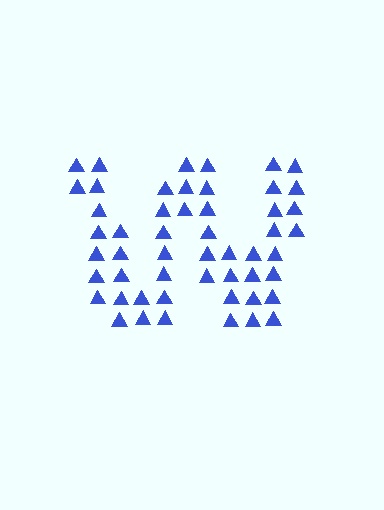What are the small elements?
The small elements are triangles.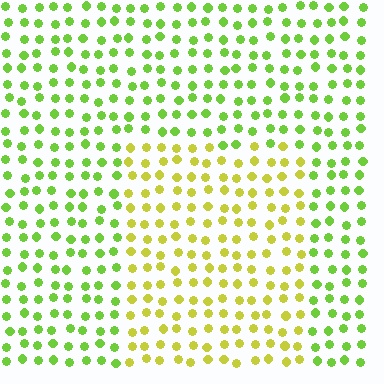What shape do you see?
I see a rectangle.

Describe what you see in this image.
The image is filled with small lime elements in a uniform arrangement. A rectangle-shaped region is visible where the elements are tinted to a slightly different hue, forming a subtle color boundary.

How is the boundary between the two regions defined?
The boundary is defined purely by a slight shift in hue (about 35 degrees). Spacing, size, and orientation are identical on both sides.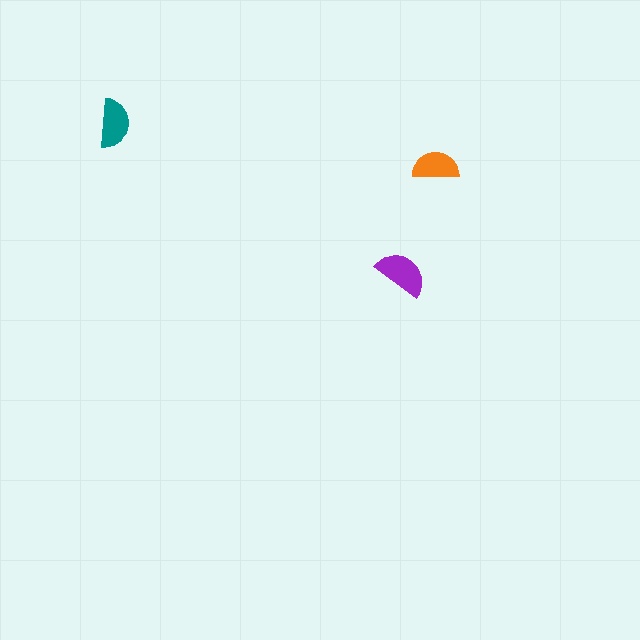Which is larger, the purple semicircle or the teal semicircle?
The purple one.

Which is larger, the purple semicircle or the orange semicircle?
The purple one.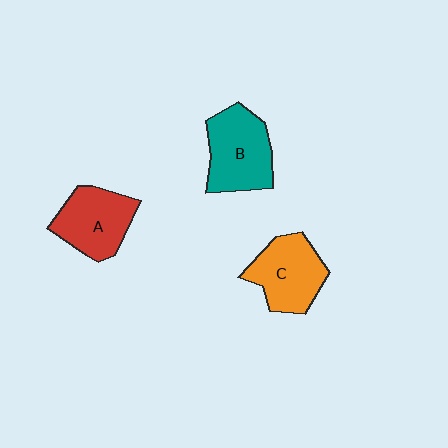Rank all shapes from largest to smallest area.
From largest to smallest: B (teal), C (orange), A (red).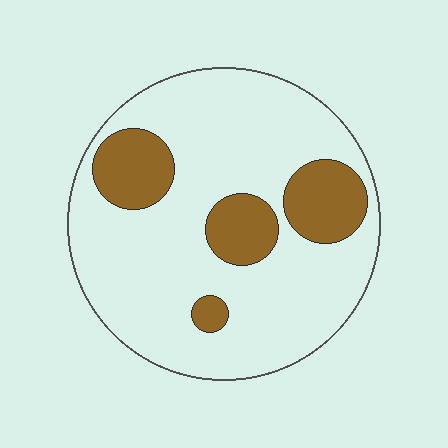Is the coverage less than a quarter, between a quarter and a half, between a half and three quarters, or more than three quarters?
Less than a quarter.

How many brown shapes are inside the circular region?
4.